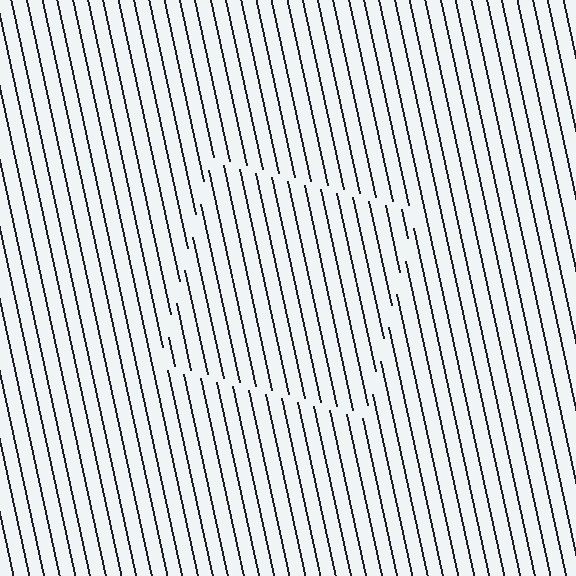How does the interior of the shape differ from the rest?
The interior of the shape contains the same grating, shifted by half a period — the contour is defined by the phase discontinuity where line-ends from the inner and outer gratings abut.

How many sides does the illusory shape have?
4 sides — the line-ends trace a square.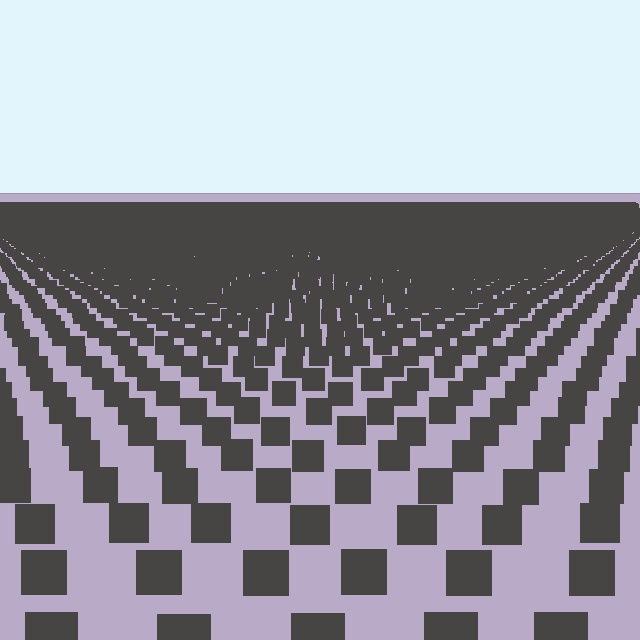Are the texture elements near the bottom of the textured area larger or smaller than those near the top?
Larger. Near the bottom, elements are closer to the viewer and appear at a bigger on-screen size.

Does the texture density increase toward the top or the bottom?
Density increases toward the top.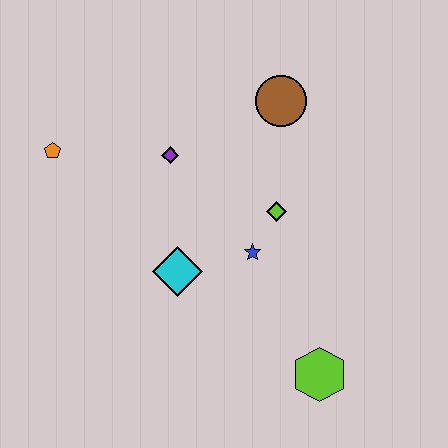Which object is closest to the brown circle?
The lime diamond is closest to the brown circle.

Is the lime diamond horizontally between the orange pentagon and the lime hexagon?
Yes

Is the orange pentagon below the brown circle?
Yes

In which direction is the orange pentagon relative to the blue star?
The orange pentagon is to the left of the blue star.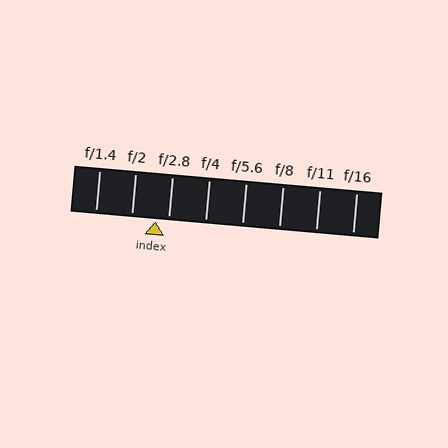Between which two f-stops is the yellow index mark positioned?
The index mark is between f/2 and f/2.8.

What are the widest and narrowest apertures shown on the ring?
The widest aperture shown is f/1.4 and the narrowest is f/16.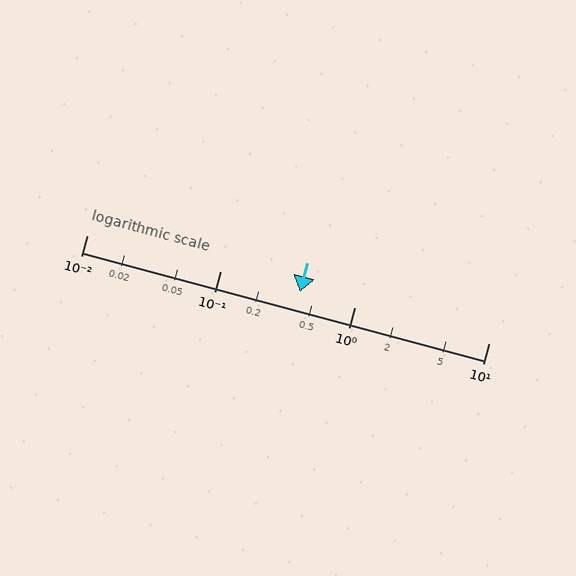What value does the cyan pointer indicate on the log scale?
The pointer indicates approximately 0.39.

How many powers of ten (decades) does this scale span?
The scale spans 3 decades, from 0.01 to 10.